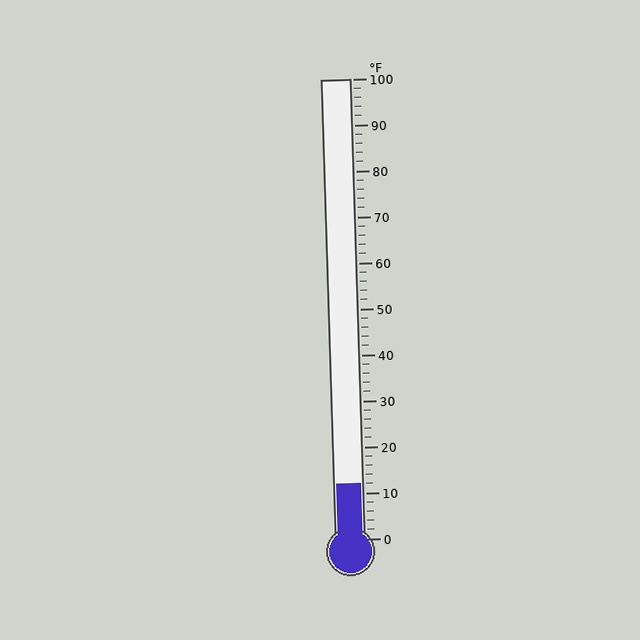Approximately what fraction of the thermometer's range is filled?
The thermometer is filled to approximately 10% of its range.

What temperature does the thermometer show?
The thermometer shows approximately 12°F.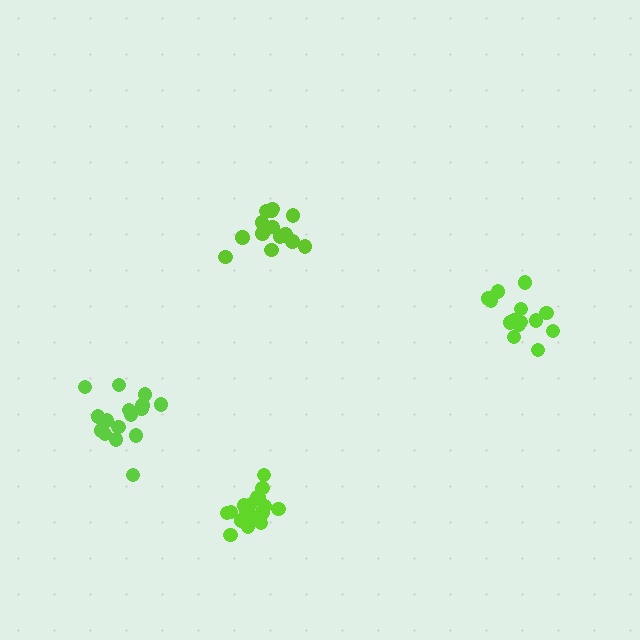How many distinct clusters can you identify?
There are 4 distinct clusters.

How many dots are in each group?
Group 1: 14 dots, Group 2: 18 dots, Group 3: 16 dots, Group 4: 15 dots (63 total).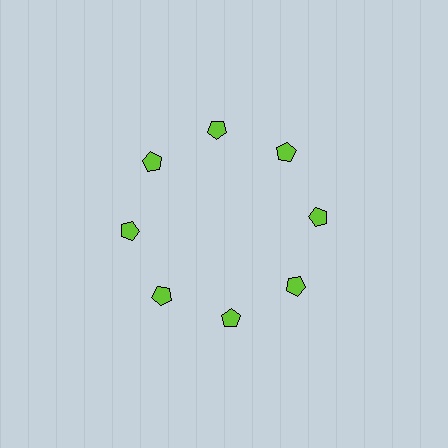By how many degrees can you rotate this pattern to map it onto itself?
The pattern maps onto itself every 45 degrees of rotation.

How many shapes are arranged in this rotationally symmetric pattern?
There are 8 shapes, arranged in 8 groups of 1.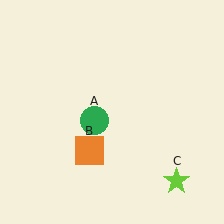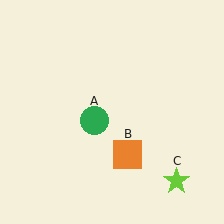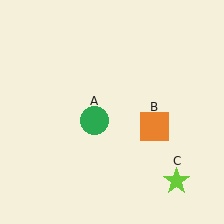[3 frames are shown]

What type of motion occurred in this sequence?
The orange square (object B) rotated counterclockwise around the center of the scene.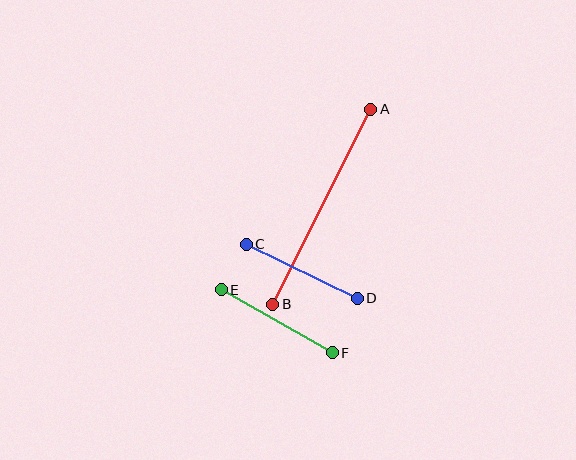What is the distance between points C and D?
The distance is approximately 123 pixels.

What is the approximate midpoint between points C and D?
The midpoint is at approximately (302, 271) pixels.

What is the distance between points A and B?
The distance is approximately 218 pixels.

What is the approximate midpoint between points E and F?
The midpoint is at approximately (277, 321) pixels.